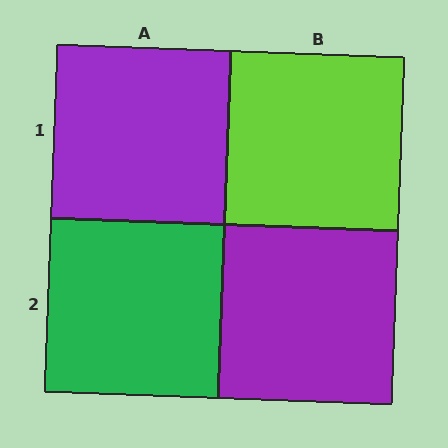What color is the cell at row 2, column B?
Purple.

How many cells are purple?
2 cells are purple.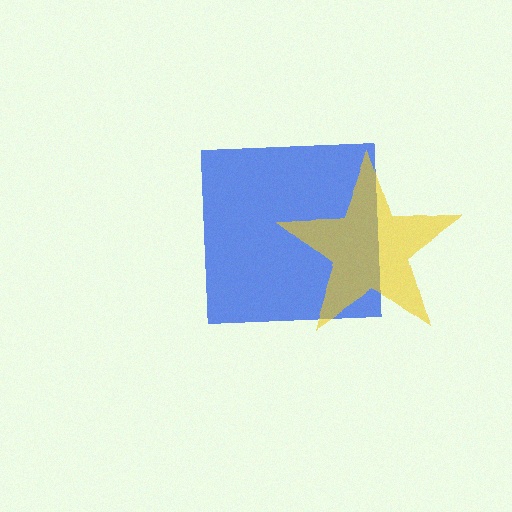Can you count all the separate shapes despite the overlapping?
Yes, there are 2 separate shapes.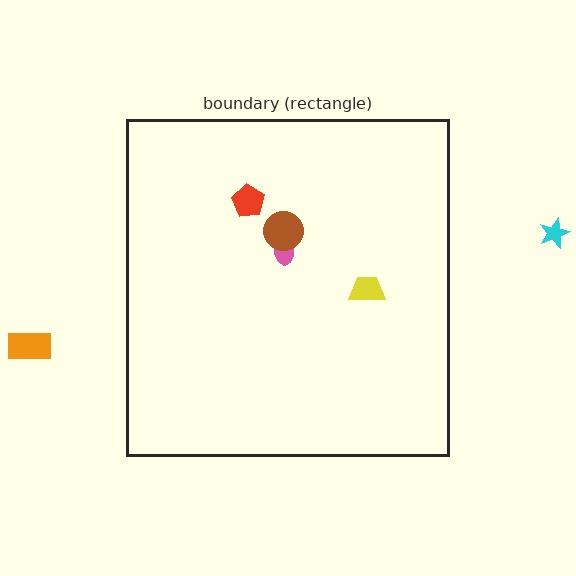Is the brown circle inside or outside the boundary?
Inside.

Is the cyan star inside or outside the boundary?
Outside.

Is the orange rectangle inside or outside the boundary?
Outside.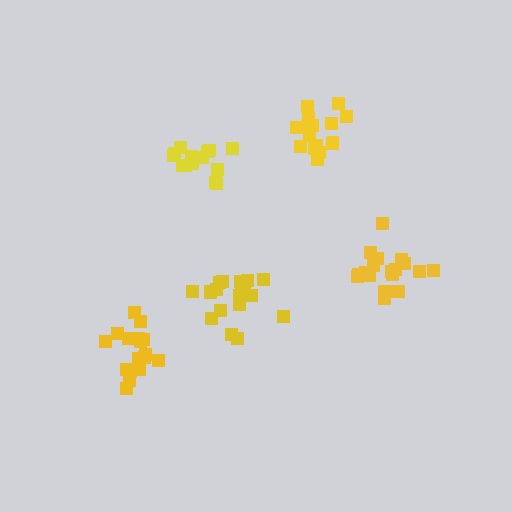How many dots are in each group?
Group 1: 15 dots, Group 2: 17 dots, Group 3: 16 dots, Group 4: 19 dots, Group 5: 18 dots (85 total).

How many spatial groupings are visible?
There are 5 spatial groupings.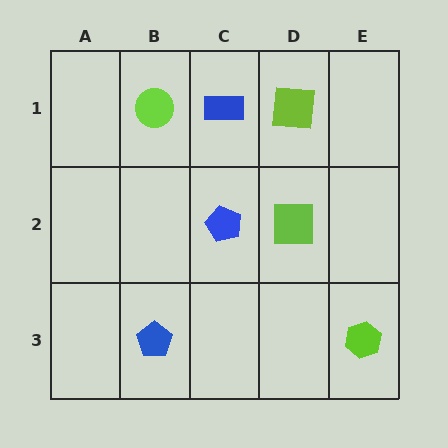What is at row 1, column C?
A blue rectangle.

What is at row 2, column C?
A blue pentagon.